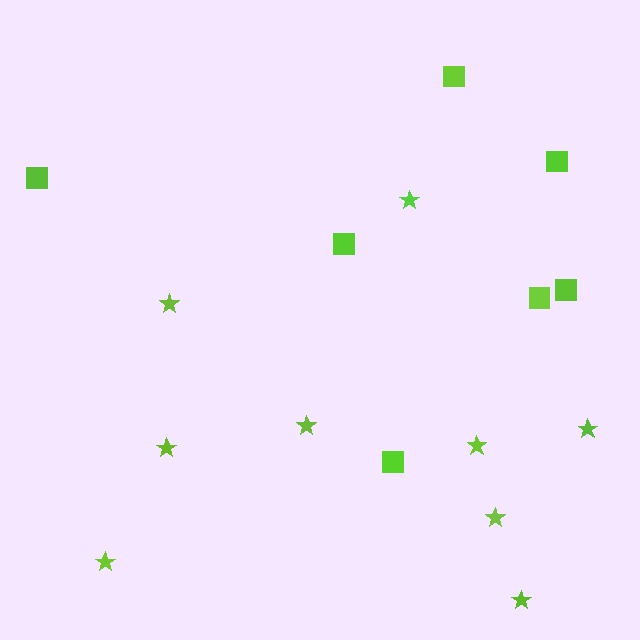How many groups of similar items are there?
There are 2 groups: one group of stars (9) and one group of squares (7).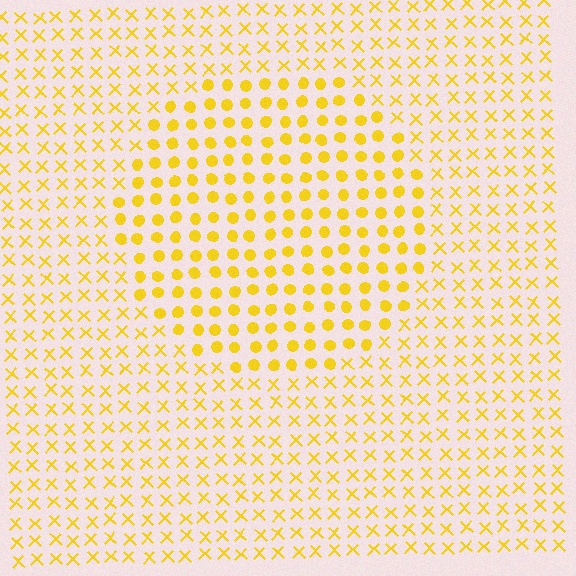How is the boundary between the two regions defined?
The boundary is defined by a change in element shape: circles inside vs. X marks outside. All elements share the same color and spacing.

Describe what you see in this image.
The image is filled with small yellow elements arranged in a uniform grid. A circle-shaped region contains circles, while the surrounding area contains X marks. The boundary is defined purely by the change in element shape.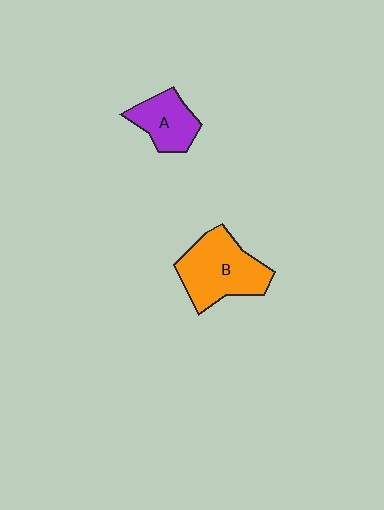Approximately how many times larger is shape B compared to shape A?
Approximately 1.7 times.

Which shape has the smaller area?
Shape A (purple).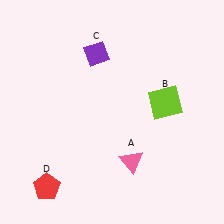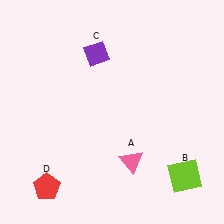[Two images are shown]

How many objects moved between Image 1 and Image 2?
1 object moved between the two images.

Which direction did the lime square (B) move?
The lime square (B) moved down.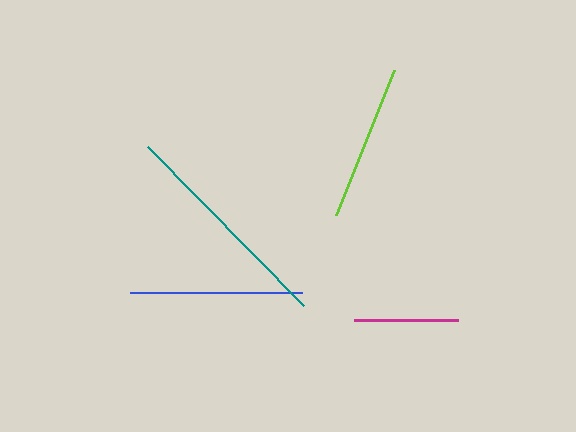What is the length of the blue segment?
The blue segment is approximately 172 pixels long.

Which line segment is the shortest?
The magenta line is the shortest at approximately 104 pixels.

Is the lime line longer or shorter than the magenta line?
The lime line is longer than the magenta line.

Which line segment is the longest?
The teal line is the longest at approximately 223 pixels.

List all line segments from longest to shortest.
From longest to shortest: teal, blue, lime, magenta.